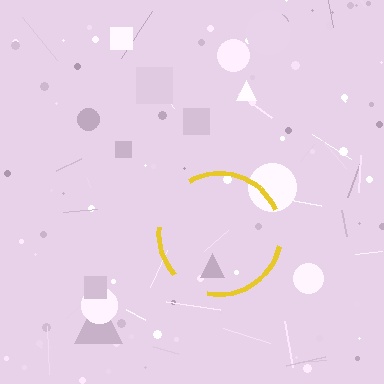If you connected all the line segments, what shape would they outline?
They would outline a circle.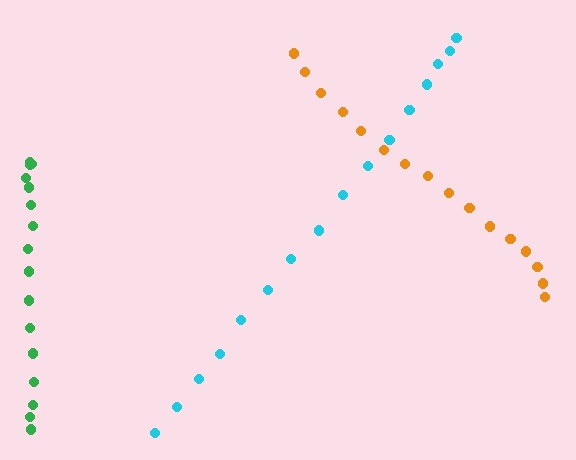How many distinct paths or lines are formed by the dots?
There are 3 distinct paths.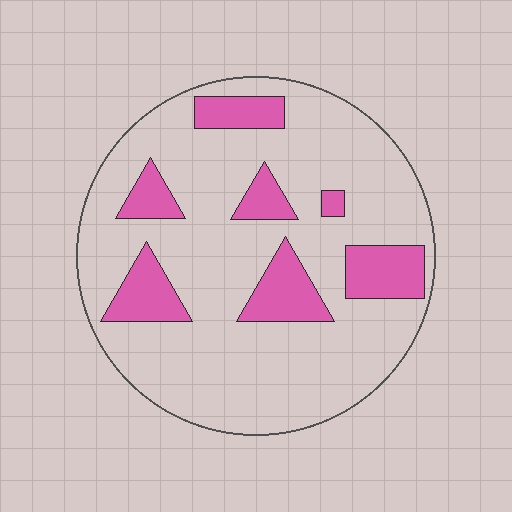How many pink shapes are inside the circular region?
7.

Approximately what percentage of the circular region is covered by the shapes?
Approximately 20%.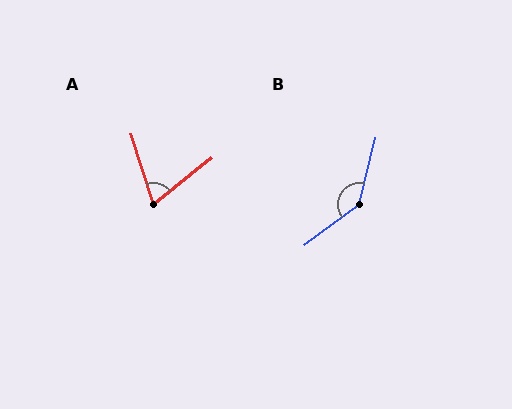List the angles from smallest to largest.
A (69°), B (140°).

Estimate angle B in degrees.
Approximately 140 degrees.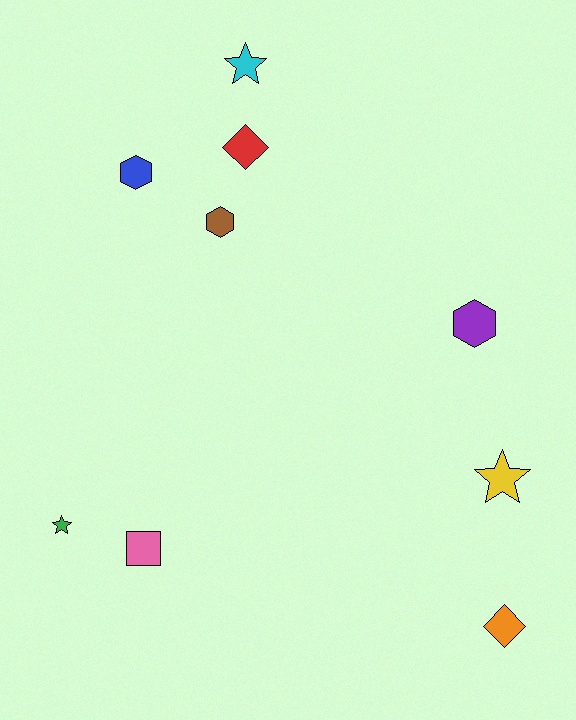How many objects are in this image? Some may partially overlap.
There are 9 objects.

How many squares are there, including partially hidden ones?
There is 1 square.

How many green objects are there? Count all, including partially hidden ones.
There is 1 green object.